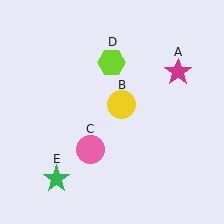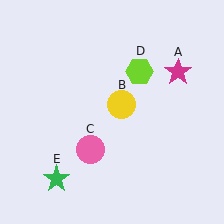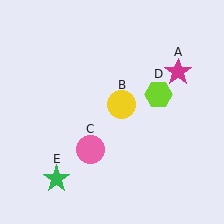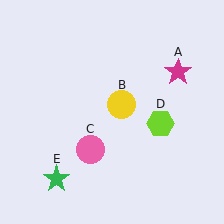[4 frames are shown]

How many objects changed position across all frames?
1 object changed position: lime hexagon (object D).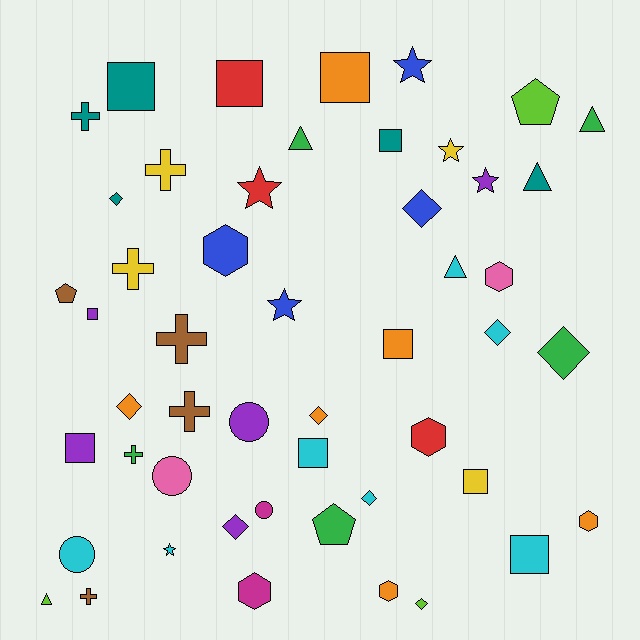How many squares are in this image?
There are 10 squares.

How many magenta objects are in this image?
There are 2 magenta objects.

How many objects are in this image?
There are 50 objects.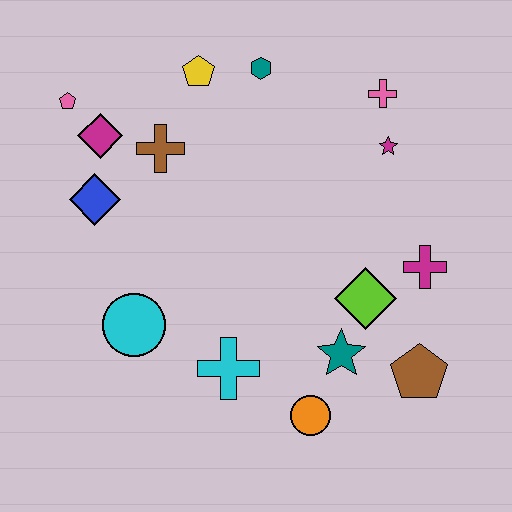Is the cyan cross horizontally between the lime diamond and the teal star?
No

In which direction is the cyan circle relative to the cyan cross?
The cyan circle is to the left of the cyan cross.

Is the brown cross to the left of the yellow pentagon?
Yes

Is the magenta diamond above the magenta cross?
Yes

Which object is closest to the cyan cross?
The orange circle is closest to the cyan cross.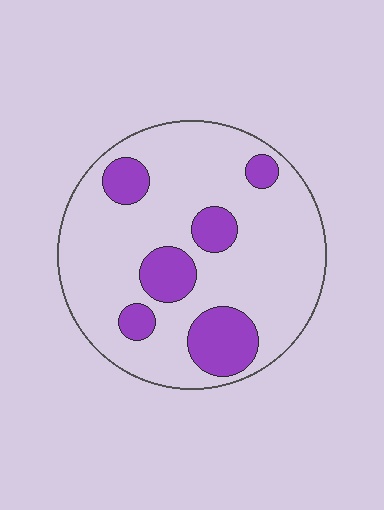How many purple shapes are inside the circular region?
6.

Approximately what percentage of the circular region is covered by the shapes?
Approximately 20%.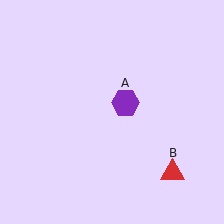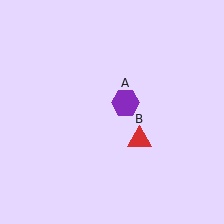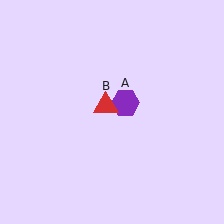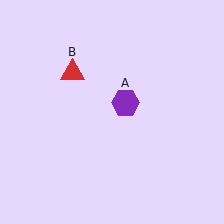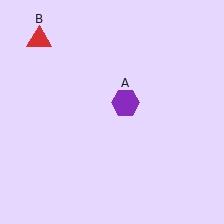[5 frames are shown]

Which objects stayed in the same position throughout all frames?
Purple hexagon (object A) remained stationary.